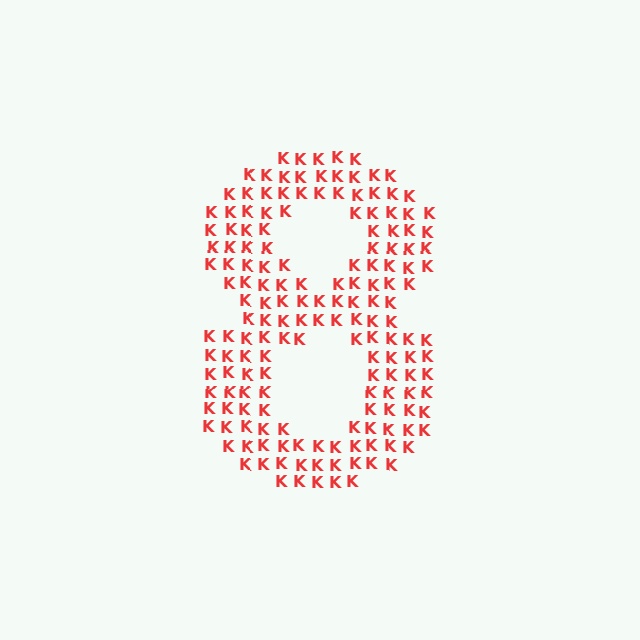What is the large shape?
The large shape is the digit 8.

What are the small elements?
The small elements are letter K's.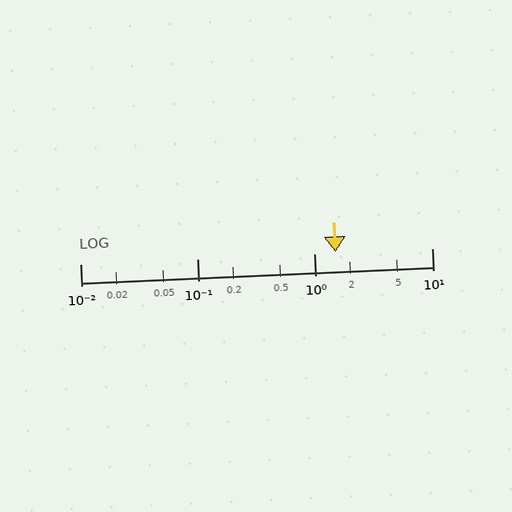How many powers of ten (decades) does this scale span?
The scale spans 3 decades, from 0.01 to 10.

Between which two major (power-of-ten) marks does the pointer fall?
The pointer is between 1 and 10.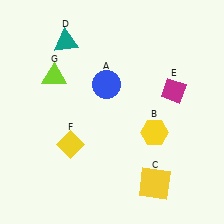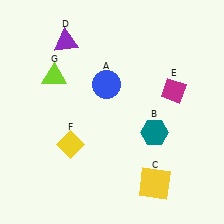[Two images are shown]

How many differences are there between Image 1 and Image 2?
There are 2 differences between the two images.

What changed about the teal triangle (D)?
In Image 1, D is teal. In Image 2, it changed to purple.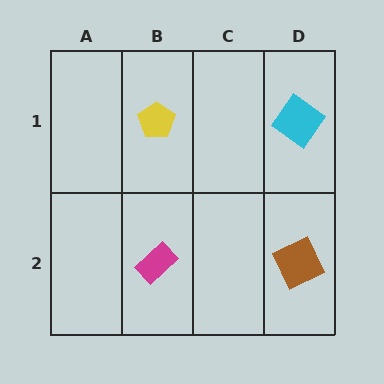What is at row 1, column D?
A cyan diamond.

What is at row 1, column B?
A yellow pentagon.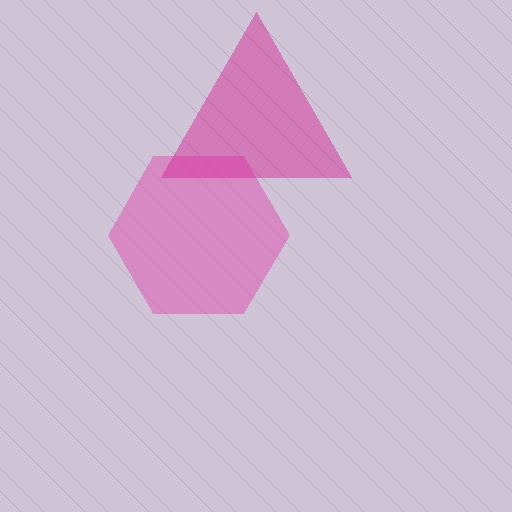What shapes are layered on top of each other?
The layered shapes are: a pink hexagon, a magenta triangle.